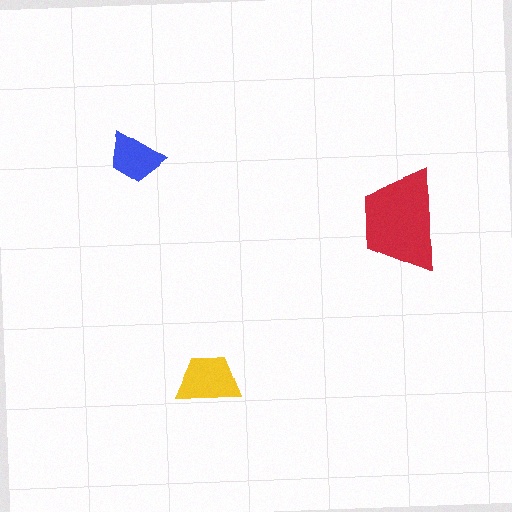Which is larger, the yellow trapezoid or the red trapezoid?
The red one.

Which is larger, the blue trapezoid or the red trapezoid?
The red one.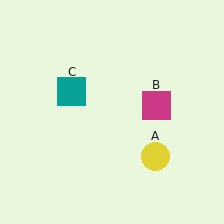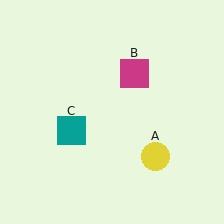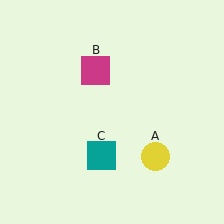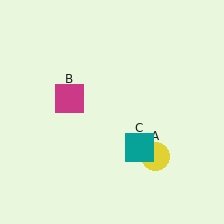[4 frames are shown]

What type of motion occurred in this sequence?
The magenta square (object B), teal square (object C) rotated counterclockwise around the center of the scene.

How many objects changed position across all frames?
2 objects changed position: magenta square (object B), teal square (object C).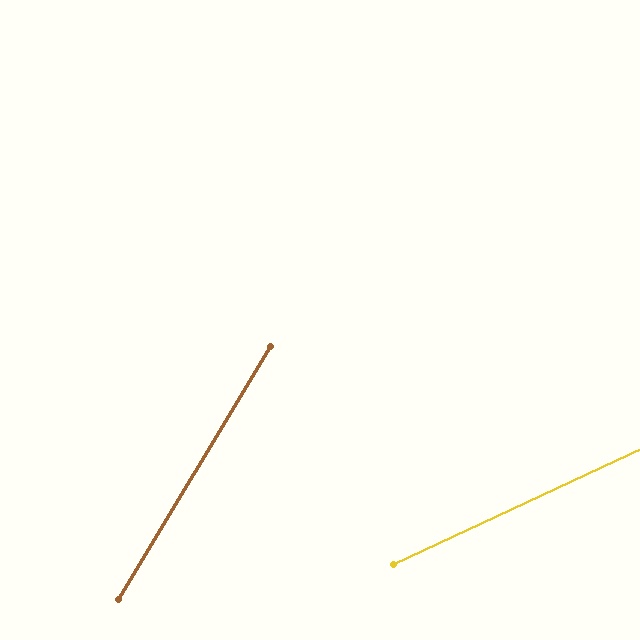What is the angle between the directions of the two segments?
Approximately 34 degrees.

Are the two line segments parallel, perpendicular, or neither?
Neither parallel nor perpendicular — they differ by about 34°.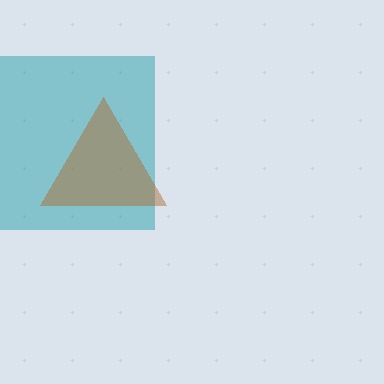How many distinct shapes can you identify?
There are 2 distinct shapes: a teal square, a brown triangle.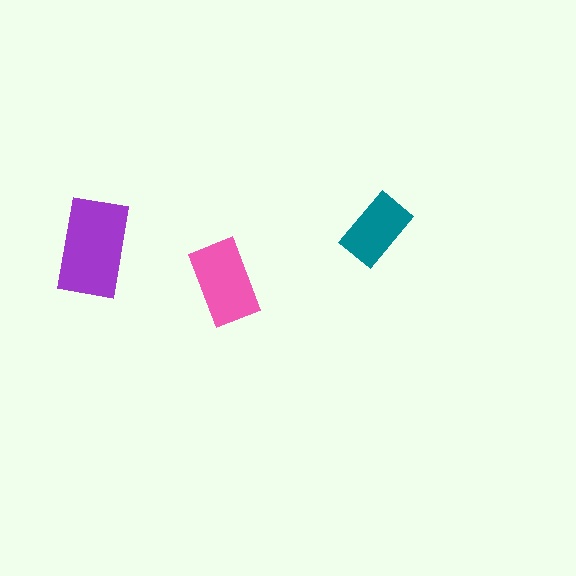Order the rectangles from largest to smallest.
the purple one, the pink one, the teal one.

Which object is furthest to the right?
The teal rectangle is rightmost.